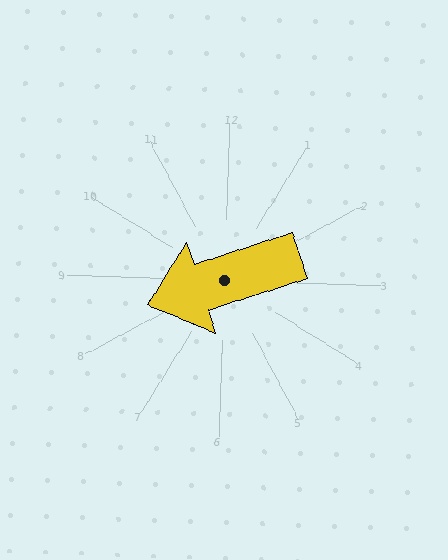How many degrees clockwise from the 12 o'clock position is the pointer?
Approximately 250 degrees.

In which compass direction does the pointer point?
West.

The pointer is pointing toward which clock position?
Roughly 8 o'clock.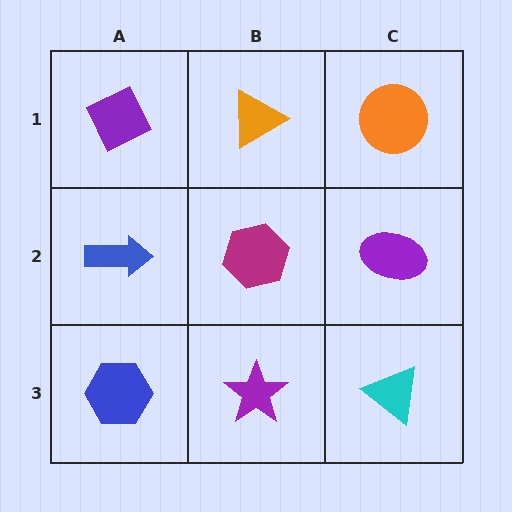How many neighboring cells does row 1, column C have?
2.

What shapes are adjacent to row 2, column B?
An orange triangle (row 1, column B), a purple star (row 3, column B), a blue arrow (row 2, column A), a purple ellipse (row 2, column C).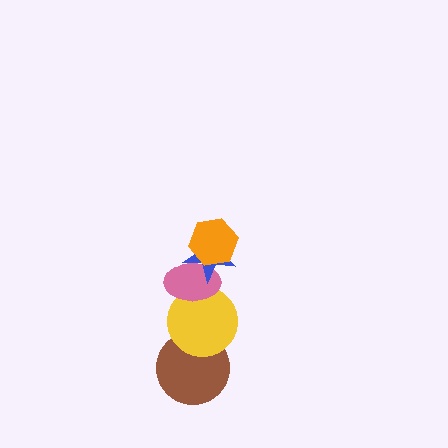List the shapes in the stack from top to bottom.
From top to bottom: the orange hexagon, the blue star, the pink ellipse, the yellow circle, the brown circle.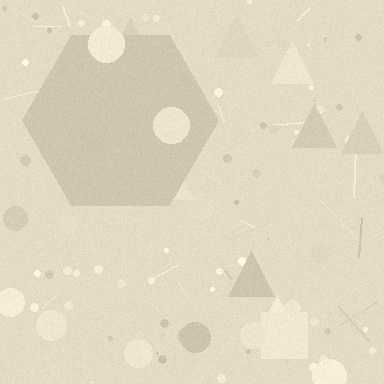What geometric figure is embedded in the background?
A hexagon is embedded in the background.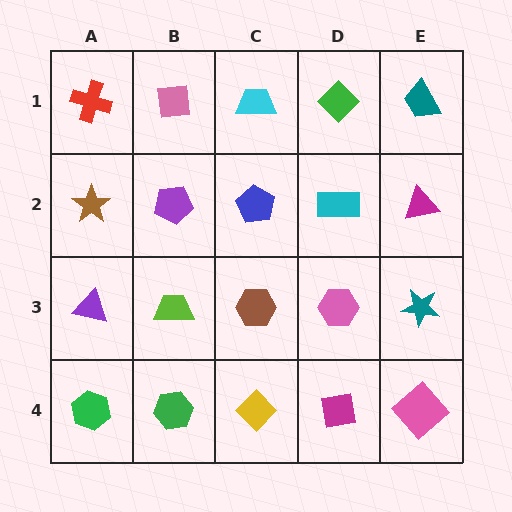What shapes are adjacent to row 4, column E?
A teal star (row 3, column E), a magenta square (row 4, column D).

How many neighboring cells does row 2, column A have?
3.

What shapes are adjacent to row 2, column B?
A pink square (row 1, column B), a lime trapezoid (row 3, column B), a brown star (row 2, column A), a blue pentagon (row 2, column C).